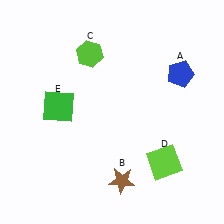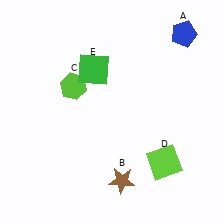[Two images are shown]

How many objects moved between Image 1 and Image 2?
3 objects moved between the two images.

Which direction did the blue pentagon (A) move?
The blue pentagon (A) moved up.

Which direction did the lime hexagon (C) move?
The lime hexagon (C) moved down.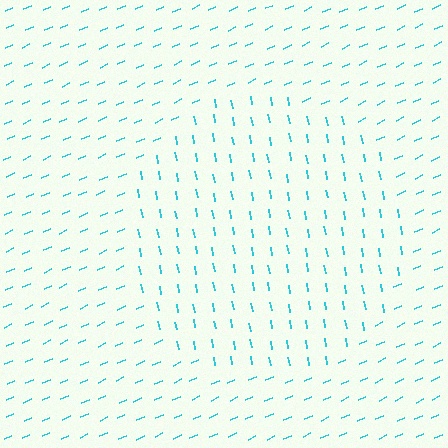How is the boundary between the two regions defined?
The boundary is defined purely by a change in line orientation (approximately 75 degrees difference). All lines are the same color and thickness.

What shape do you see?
I see a circle.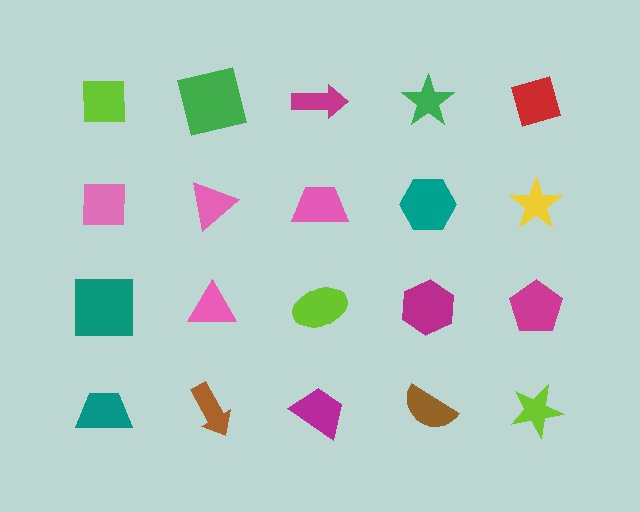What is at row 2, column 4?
A teal hexagon.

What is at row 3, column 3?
A lime ellipse.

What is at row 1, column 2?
A green square.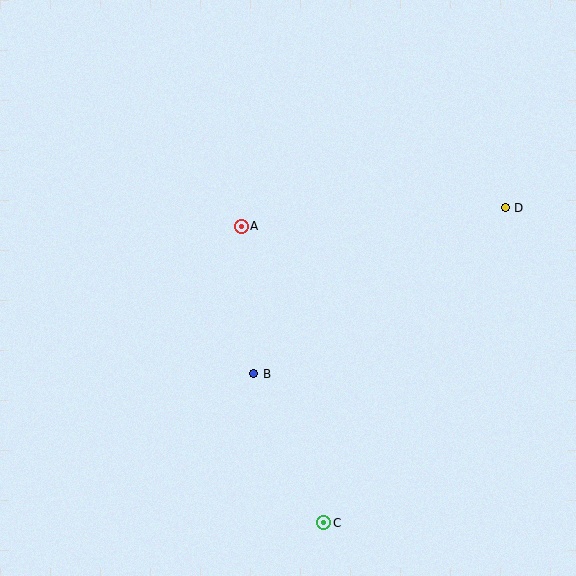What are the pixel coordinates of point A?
Point A is at (241, 226).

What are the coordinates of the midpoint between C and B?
The midpoint between C and B is at (289, 448).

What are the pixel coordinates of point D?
Point D is at (505, 208).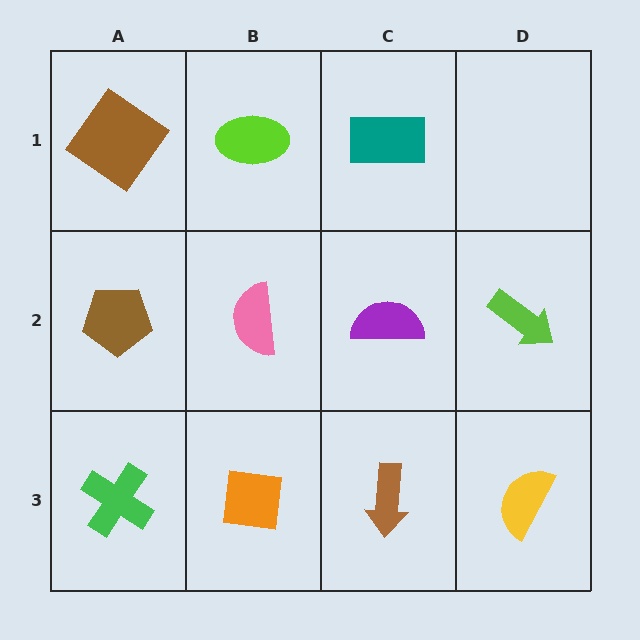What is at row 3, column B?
An orange square.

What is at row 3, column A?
A green cross.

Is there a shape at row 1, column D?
No, that cell is empty.